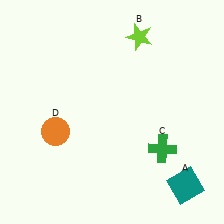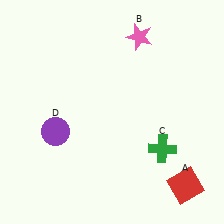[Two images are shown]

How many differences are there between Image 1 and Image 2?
There are 3 differences between the two images.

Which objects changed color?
A changed from teal to red. B changed from lime to pink. D changed from orange to purple.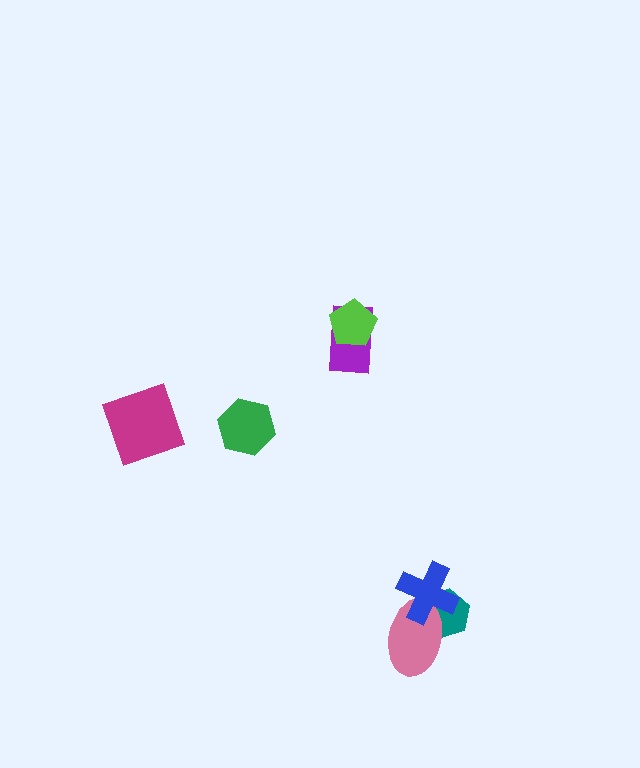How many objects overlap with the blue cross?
2 objects overlap with the blue cross.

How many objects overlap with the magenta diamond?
0 objects overlap with the magenta diamond.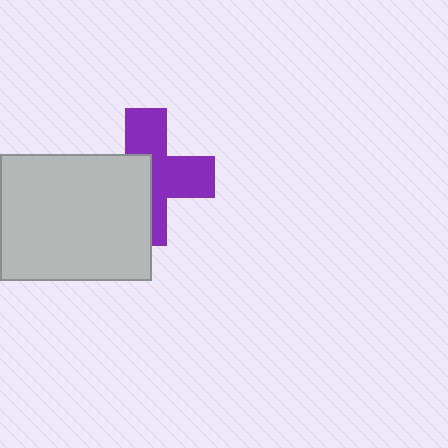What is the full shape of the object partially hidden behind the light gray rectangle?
The partially hidden object is a purple cross.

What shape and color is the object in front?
The object in front is a light gray rectangle.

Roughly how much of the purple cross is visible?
About half of it is visible (roughly 55%).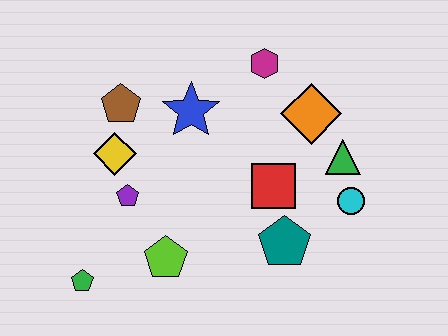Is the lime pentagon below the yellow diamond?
Yes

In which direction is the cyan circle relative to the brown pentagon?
The cyan circle is to the right of the brown pentagon.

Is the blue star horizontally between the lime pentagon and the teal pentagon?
Yes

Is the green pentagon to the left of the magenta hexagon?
Yes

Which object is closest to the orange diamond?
The green triangle is closest to the orange diamond.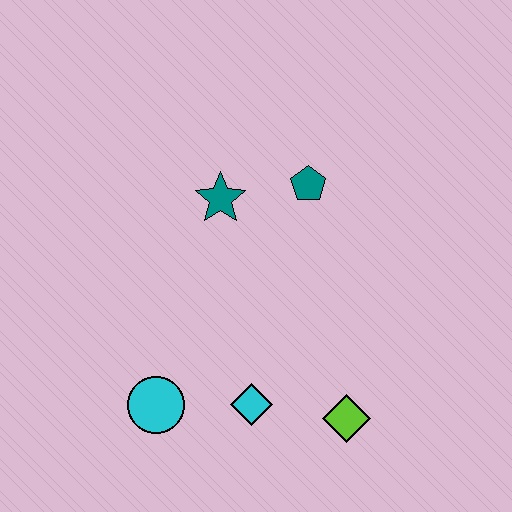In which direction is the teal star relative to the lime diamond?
The teal star is above the lime diamond.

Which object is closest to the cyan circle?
The cyan diamond is closest to the cyan circle.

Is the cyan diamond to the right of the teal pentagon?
No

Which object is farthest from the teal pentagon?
The cyan circle is farthest from the teal pentagon.